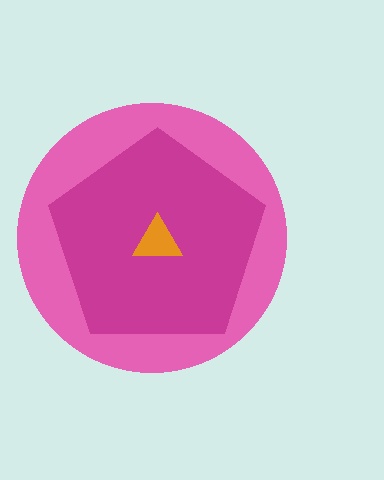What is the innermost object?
The orange triangle.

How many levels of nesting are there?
3.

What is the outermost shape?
The pink circle.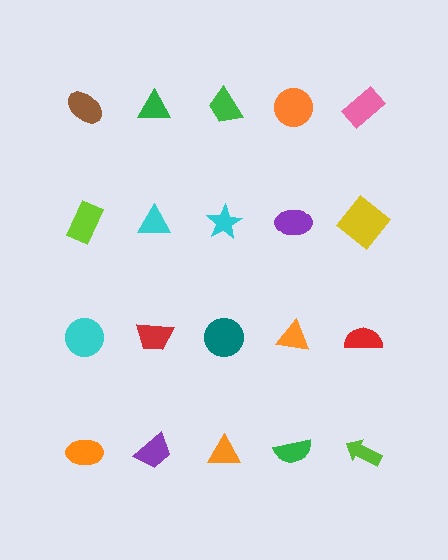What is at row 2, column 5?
A yellow diamond.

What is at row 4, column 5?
A lime arrow.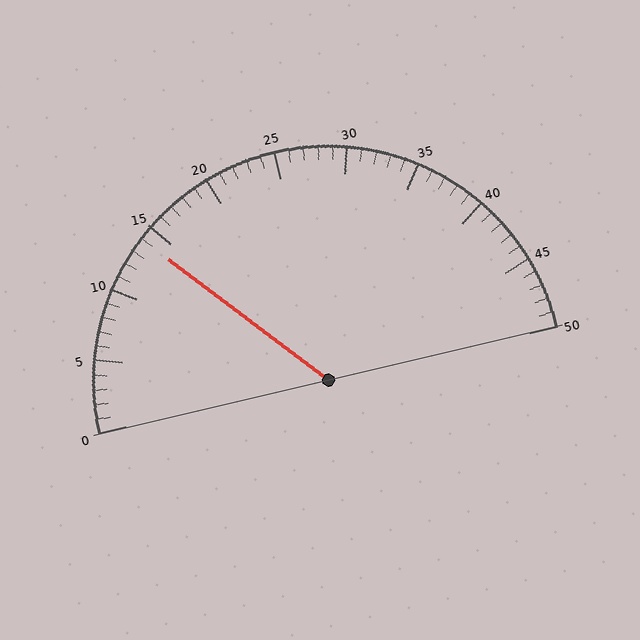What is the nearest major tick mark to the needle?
The nearest major tick mark is 15.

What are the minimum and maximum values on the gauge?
The gauge ranges from 0 to 50.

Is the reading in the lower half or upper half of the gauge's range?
The reading is in the lower half of the range (0 to 50).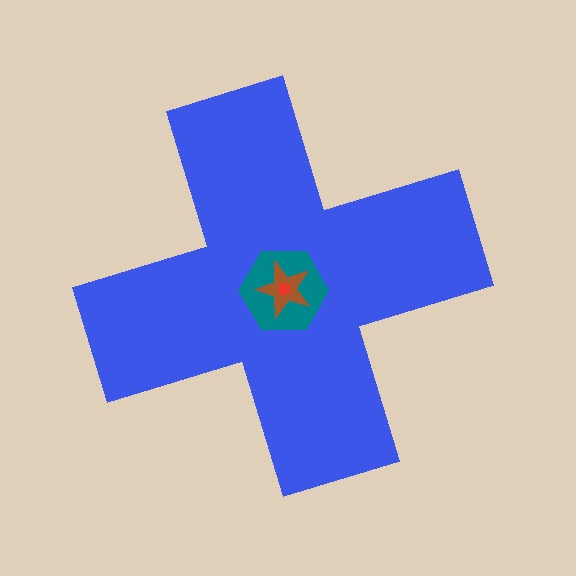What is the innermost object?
The red pentagon.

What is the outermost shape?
The blue cross.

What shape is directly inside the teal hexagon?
The brown star.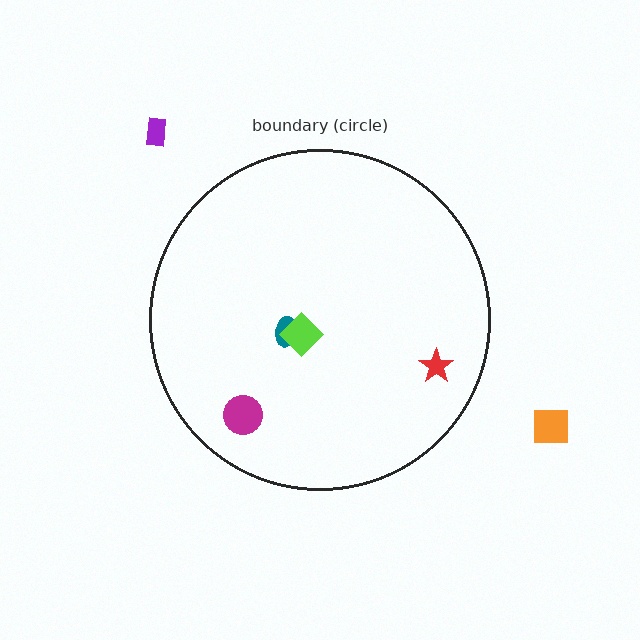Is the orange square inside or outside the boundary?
Outside.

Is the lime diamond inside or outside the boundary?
Inside.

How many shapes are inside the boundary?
4 inside, 2 outside.